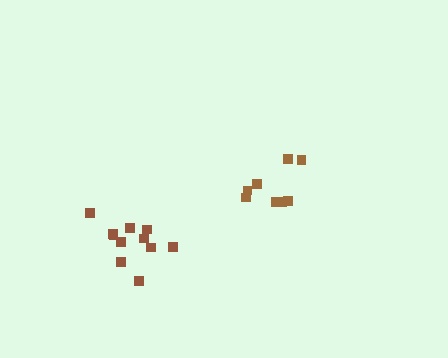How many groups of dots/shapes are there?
There are 2 groups.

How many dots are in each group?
Group 1: 11 dots, Group 2: 8 dots (19 total).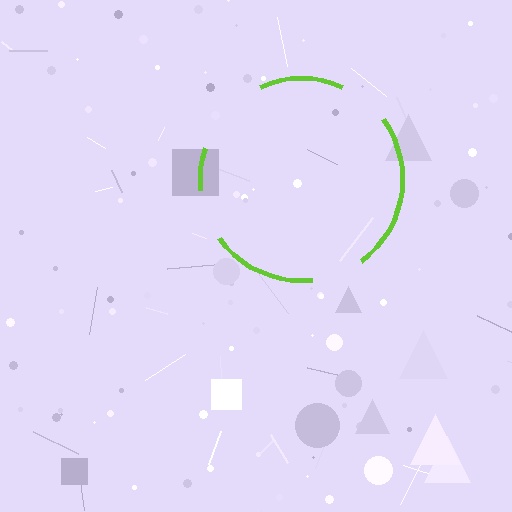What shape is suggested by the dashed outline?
The dashed outline suggests a circle.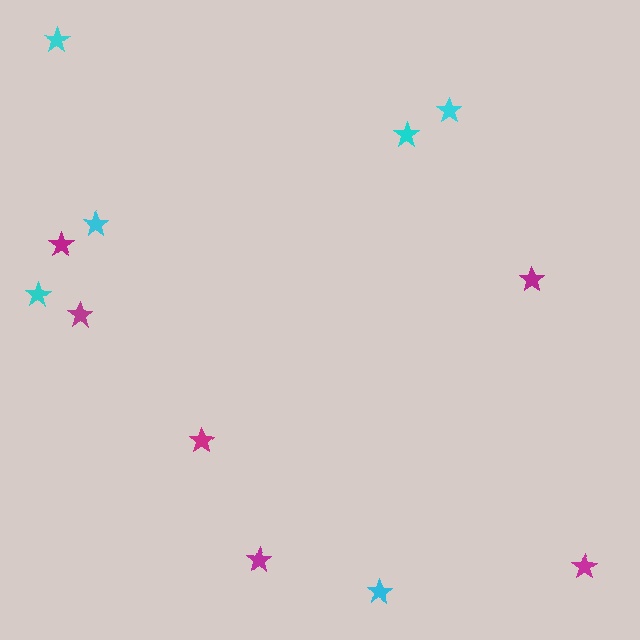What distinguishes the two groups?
There are 2 groups: one group of magenta stars (6) and one group of cyan stars (6).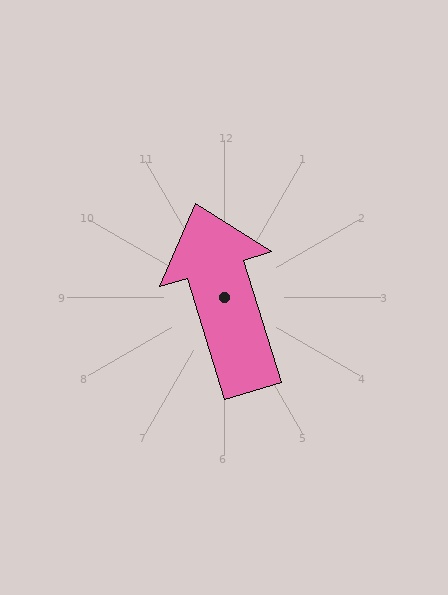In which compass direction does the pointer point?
North.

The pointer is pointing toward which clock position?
Roughly 11 o'clock.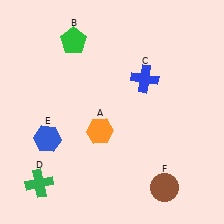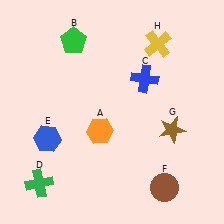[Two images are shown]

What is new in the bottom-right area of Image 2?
A brown star (G) was added in the bottom-right area of Image 2.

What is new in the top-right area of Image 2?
A yellow cross (H) was added in the top-right area of Image 2.